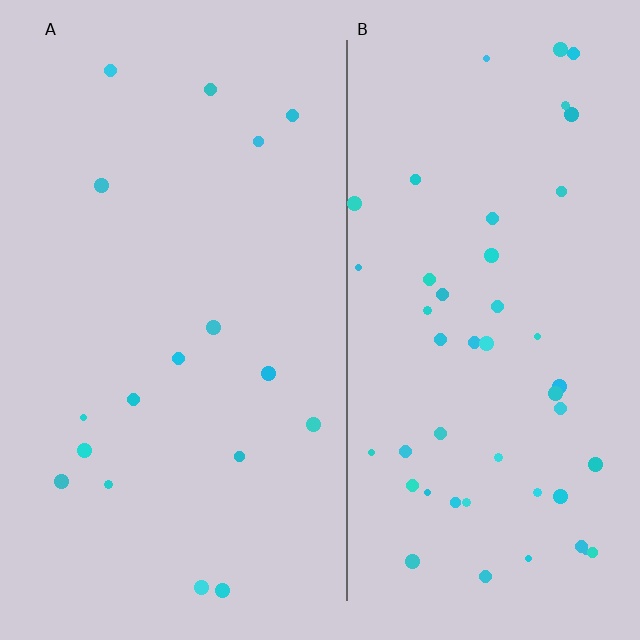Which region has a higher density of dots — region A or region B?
B (the right).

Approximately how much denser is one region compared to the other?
Approximately 2.8× — region B over region A.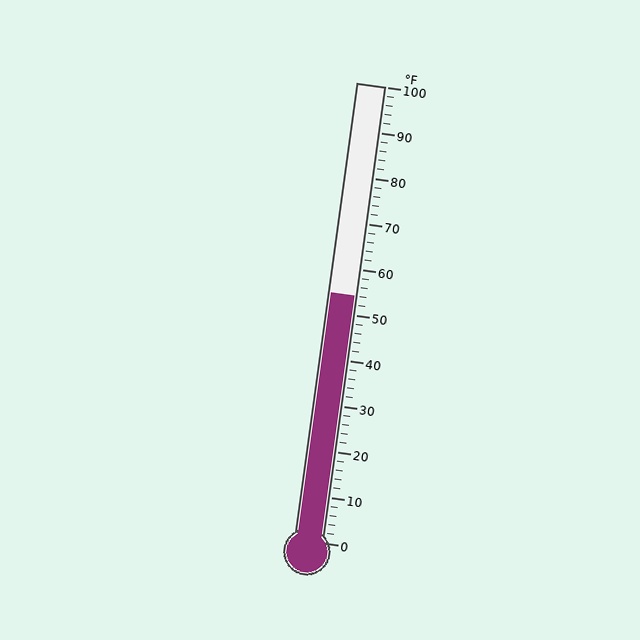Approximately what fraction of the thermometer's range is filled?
The thermometer is filled to approximately 55% of its range.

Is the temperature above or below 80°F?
The temperature is below 80°F.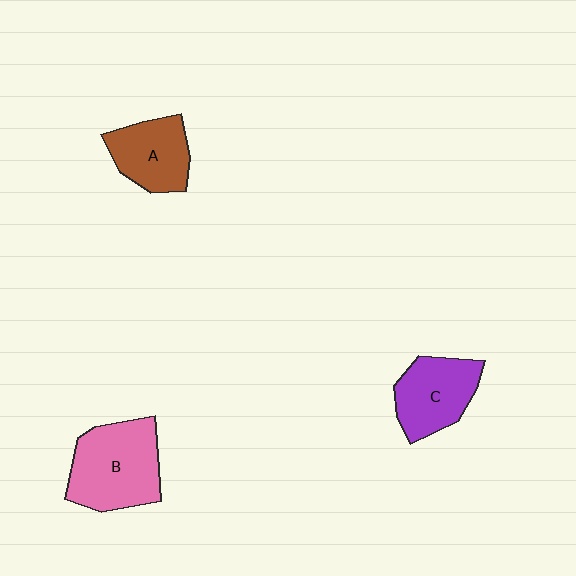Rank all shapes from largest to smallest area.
From largest to smallest: B (pink), C (purple), A (brown).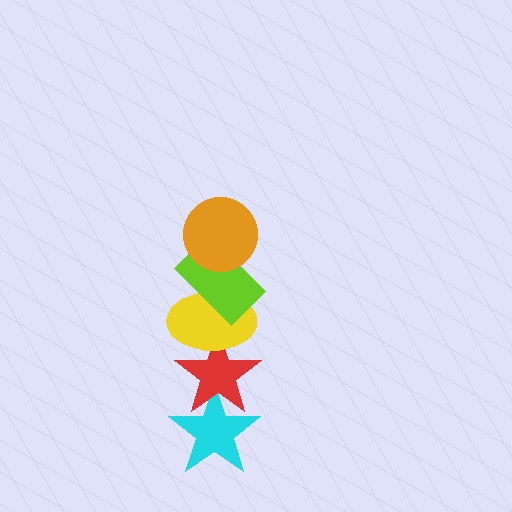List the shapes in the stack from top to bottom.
From top to bottom: the orange circle, the lime rectangle, the yellow ellipse, the red star, the cyan star.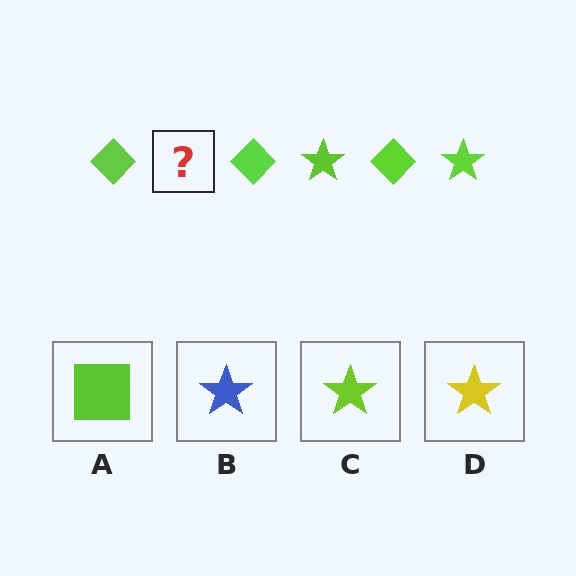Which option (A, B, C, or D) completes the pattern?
C.